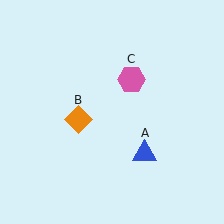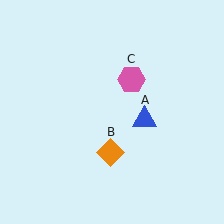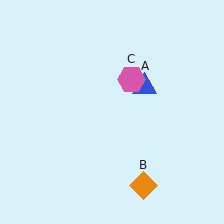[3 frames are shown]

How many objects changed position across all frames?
2 objects changed position: blue triangle (object A), orange diamond (object B).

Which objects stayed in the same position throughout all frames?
Pink hexagon (object C) remained stationary.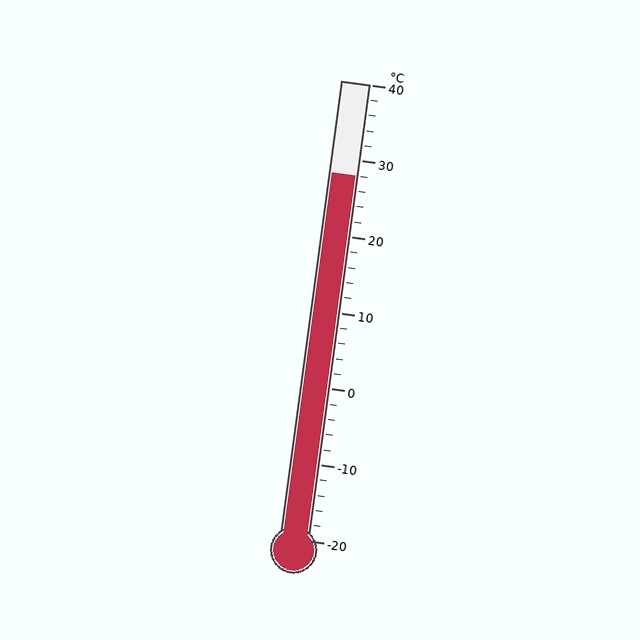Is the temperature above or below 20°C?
The temperature is above 20°C.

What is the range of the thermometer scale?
The thermometer scale ranges from -20°C to 40°C.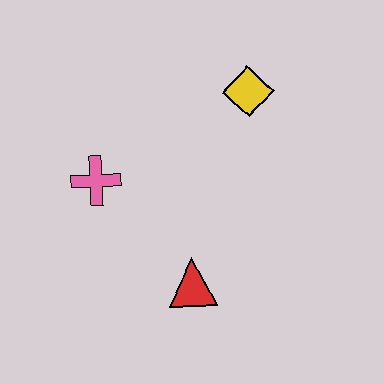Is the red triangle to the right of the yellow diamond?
No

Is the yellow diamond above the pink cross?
Yes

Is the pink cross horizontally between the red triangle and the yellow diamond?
No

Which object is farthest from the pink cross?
The yellow diamond is farthest from the pink cross.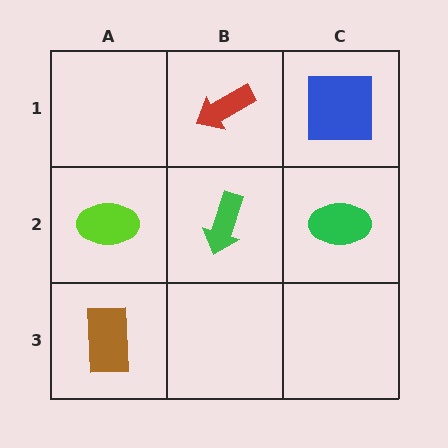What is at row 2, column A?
A lime ellipse.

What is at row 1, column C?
A blue square.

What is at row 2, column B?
A green arrow.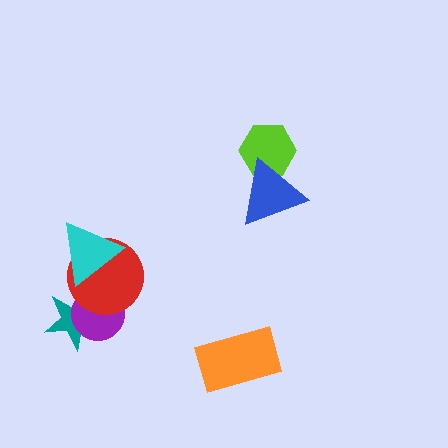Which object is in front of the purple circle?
The red circle is in front of the purple circle.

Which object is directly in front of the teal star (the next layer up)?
The purple circle is directly in front of the teal star.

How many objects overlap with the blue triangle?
1 object overlaps with the blue triangle.